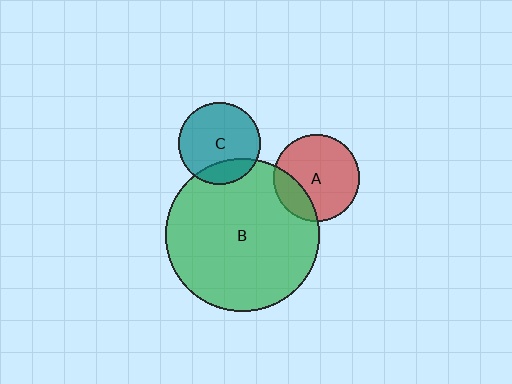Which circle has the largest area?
Circle B (green).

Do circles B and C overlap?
Yes.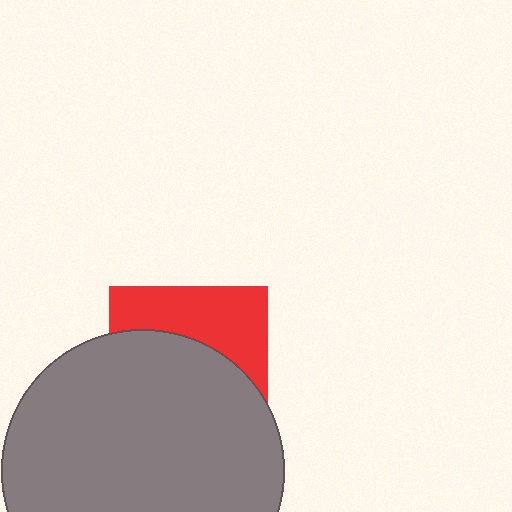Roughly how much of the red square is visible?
A small part of it is visible (roughly 38%).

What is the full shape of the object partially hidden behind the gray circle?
The partially hidden object is a red square.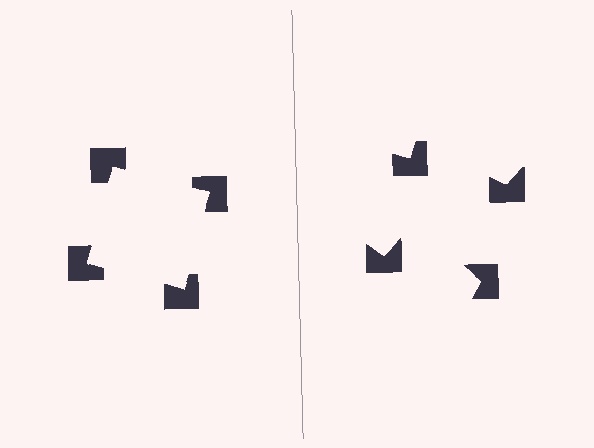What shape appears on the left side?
An illusory square.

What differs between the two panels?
The notched squares are positioned identically on both sides; only the wedge orientations differ. On the left they align to a square; on the right they are misaligned.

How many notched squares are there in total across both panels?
8 — 4 on each side.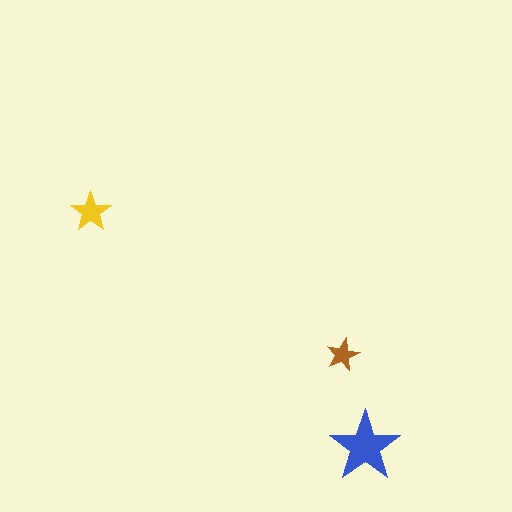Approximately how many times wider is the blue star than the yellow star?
About 2 times wider.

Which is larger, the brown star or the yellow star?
The yellow one.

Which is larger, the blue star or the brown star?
The blue one.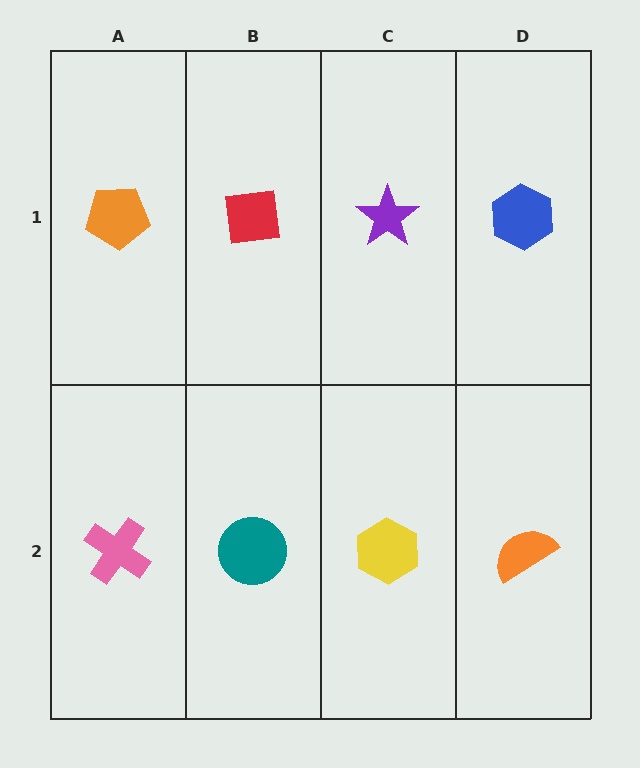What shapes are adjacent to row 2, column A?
An orange pentagon (row 1, column A), a teal circle (row 2, column B).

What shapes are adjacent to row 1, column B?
A teal circle (row 2, column B), an orange pentagon (row 1, column A), a purple star (row 1, column C).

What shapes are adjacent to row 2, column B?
A red square (row 1, column B), a pink cross (row 2, column A), a yellow hexagon (row 2, column C).